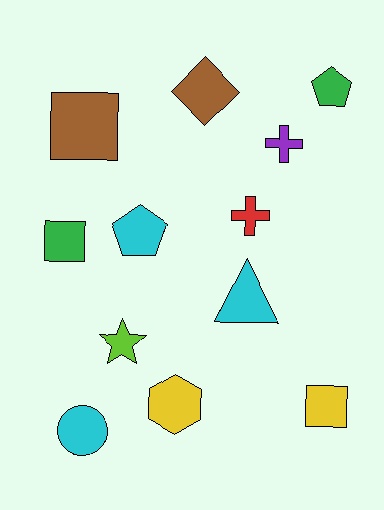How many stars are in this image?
There is 1 star.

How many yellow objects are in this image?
There are 2 yellow objects.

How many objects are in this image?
There are 12 objects.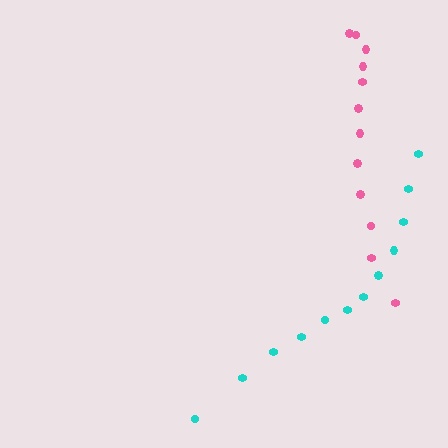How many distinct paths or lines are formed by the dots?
There are 2 distinct paths.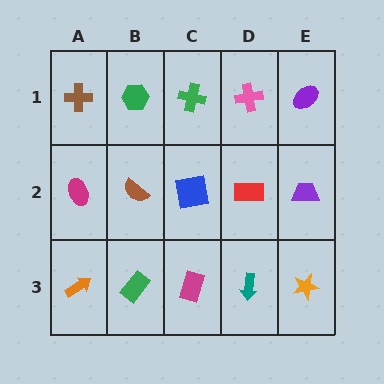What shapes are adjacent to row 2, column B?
A green hexagon (row 1, column B), a green rectangle (row 3, column B), a magenta ellipse (row 2, column A), a blue square (row 2, column C).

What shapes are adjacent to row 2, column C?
A green cross (row 1, column C), a magenta rectangle (row 3, column C), a brown semicircle (row 2, column B), a red rectangle (row 2, column D).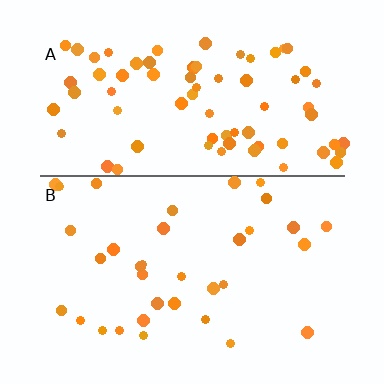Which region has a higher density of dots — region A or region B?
A (the top).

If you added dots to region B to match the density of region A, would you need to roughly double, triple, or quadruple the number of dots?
Approximately double.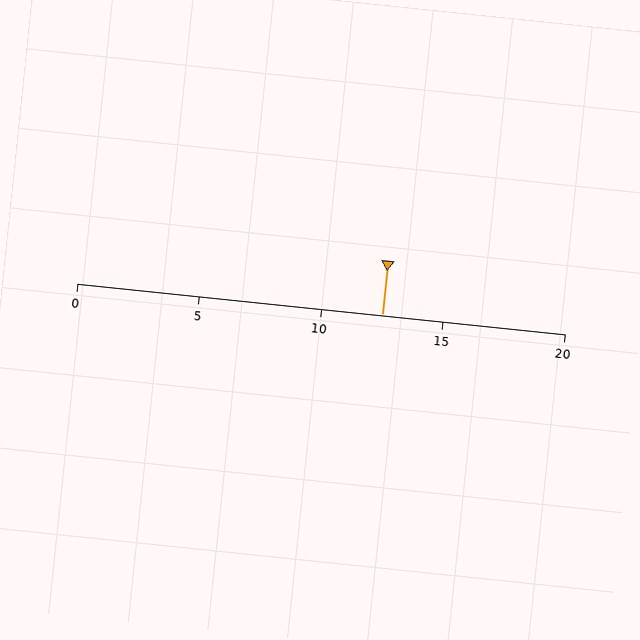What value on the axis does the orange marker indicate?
The marker indicates approximately 12.5.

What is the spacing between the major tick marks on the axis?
The major ticks are spaced 5 apart.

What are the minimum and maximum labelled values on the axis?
The axis runs from 0 to 20.